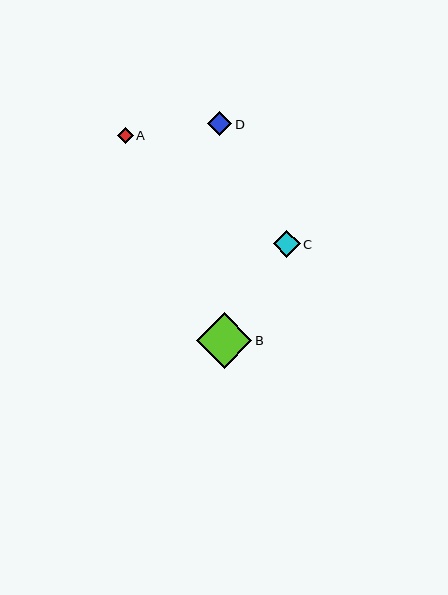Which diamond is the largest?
Diamond B is the largest with a size of approximately 56 pixels.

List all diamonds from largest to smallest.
From largest to smallest: B, C, D, A.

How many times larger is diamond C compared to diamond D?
Diamond C is approximately 1.1 times the size of diamond D.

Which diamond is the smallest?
Diamond A is the smallest with a size of approximately 16 pixels.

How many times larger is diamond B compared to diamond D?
Diamond B is approximately 2.3 times the size of diamond D.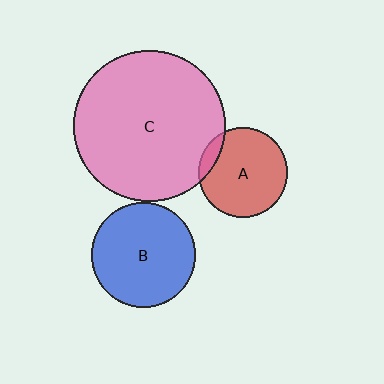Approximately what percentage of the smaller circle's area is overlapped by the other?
Approximately 10%.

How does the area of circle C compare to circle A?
Approximately 2.9 times.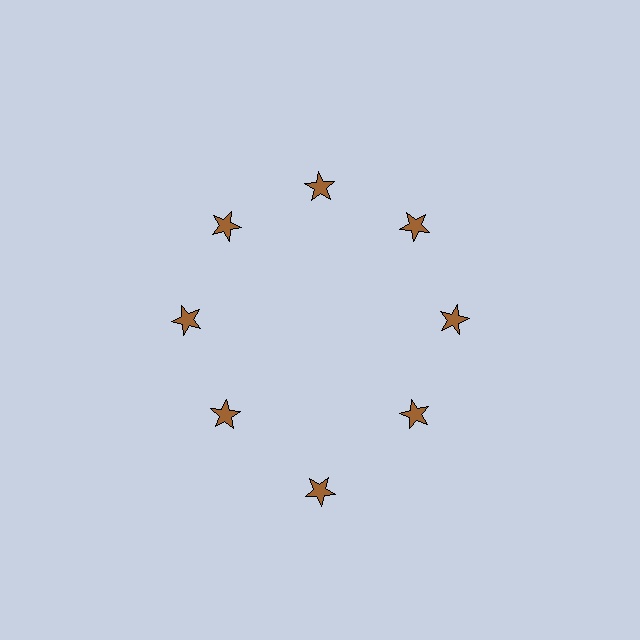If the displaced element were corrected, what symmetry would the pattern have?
It would have 8-fold rotational symmetry — the pattern would map onto itself every 45 degrees.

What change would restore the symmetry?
The symmetry would be restored by moving it inward, back onto the ring so that all 8 stars sit at equal angles and equal distance from the center.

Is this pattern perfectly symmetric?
No. The 8 brown stars are arranged in a ring, but one element near the 6 o'clock position is pushed outward from the center, breaking the 8-fold rotational symmetry.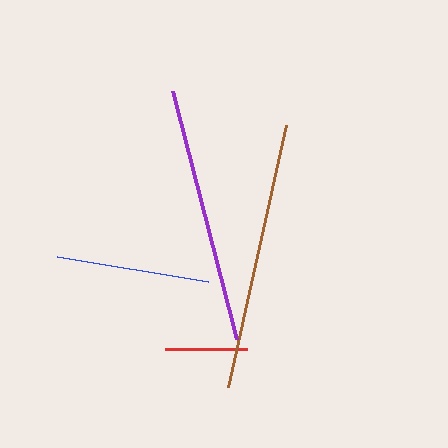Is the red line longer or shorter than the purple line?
The purple line is longer than the red line.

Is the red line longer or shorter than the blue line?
The blue line is longer than the red line.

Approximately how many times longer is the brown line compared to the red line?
The brown line is approximately 3.3 times the length of the red line.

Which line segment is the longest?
The brown line is the longest at approximately 269 pixels.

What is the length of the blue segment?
The blue segment is approximately 152 pixels long.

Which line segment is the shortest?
The red line is the shortest at approximately 82 pixels.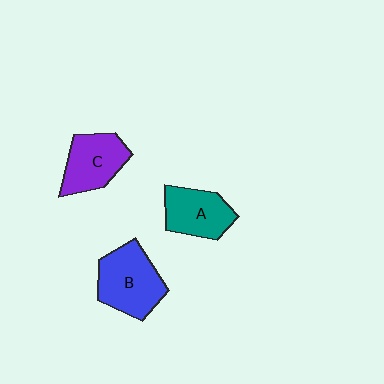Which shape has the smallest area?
Shape A (teal).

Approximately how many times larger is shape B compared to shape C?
Approximately 1.2 times.